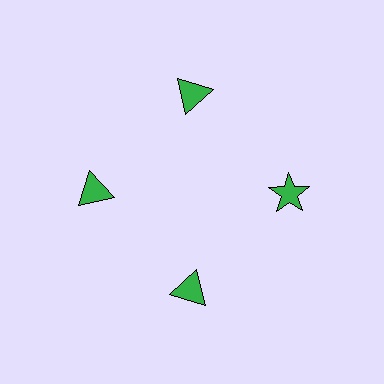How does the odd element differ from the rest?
It has a different shape: star instead of triangle.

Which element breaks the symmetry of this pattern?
The green star at roughly the 3 o'clock position breaks the symmetry. All other shapes are green triangles.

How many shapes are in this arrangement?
There are 4 shapes arranged in a ring pattern.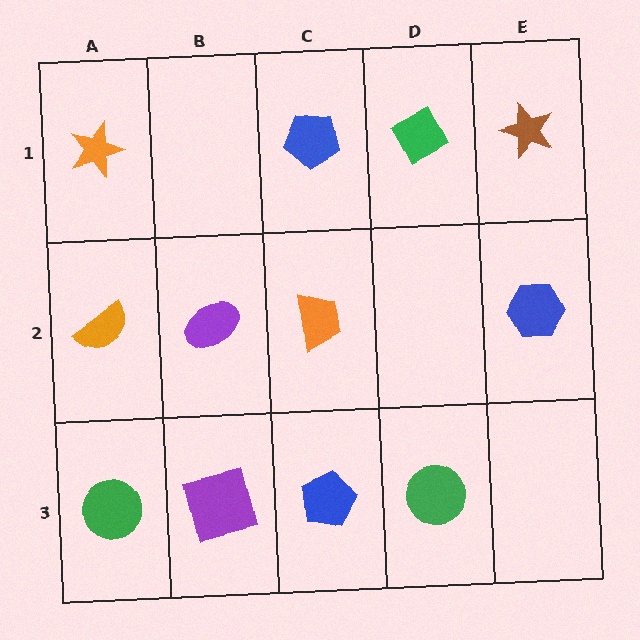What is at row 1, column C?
A blue pentagon.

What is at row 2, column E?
A blue hexagon.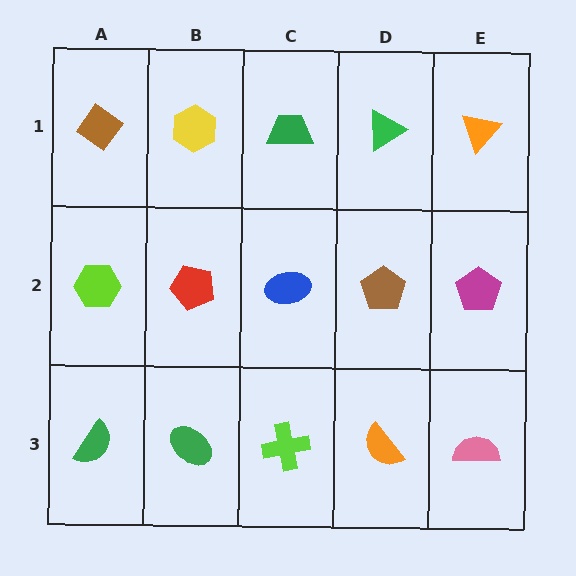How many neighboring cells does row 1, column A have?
2.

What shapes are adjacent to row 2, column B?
A yellow hexagon (row 1, column B), a green ellipse (row 3, column B), a lime hexagon (row 2, column A), a blue ellipse (row 2, column C).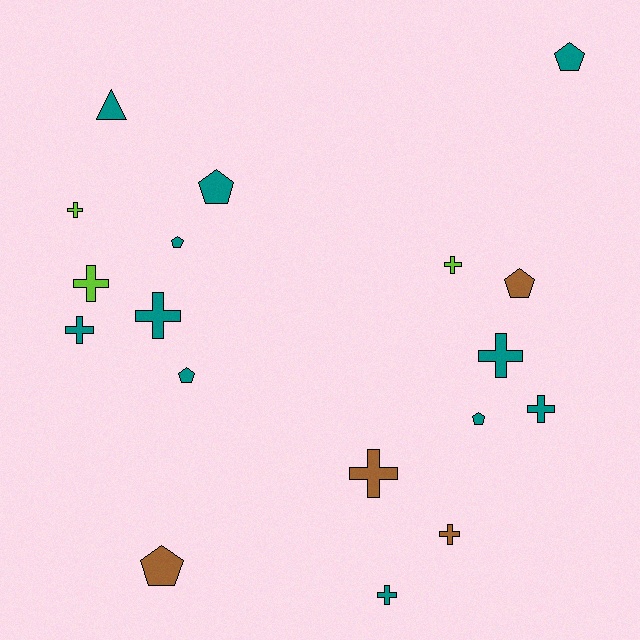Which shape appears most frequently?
Cross, with 10 objects.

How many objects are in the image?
There are 18 objects.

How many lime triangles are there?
There are no lime triangles.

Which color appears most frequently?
Teal, with 11 objects.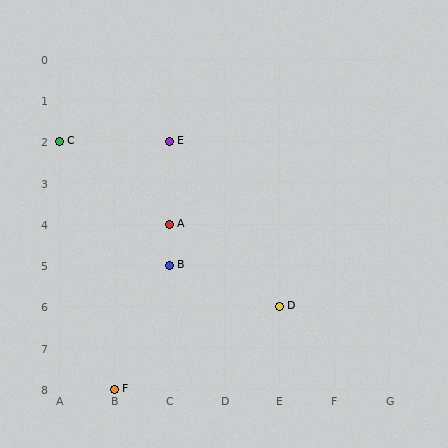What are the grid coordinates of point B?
Point B is at grid coordinates (C, 5).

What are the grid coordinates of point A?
Point A is at grid coordinates (C, 4).